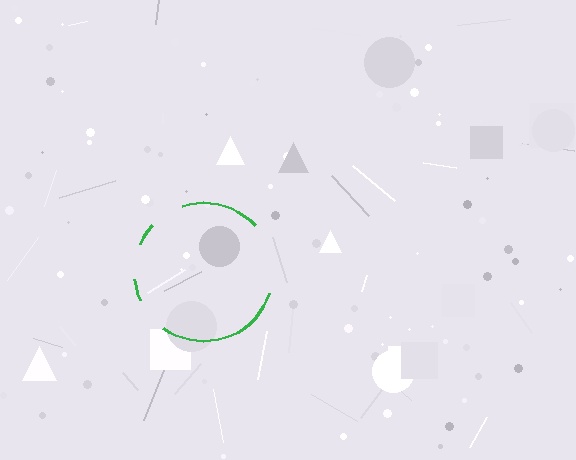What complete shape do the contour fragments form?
The contour fragments form a circle.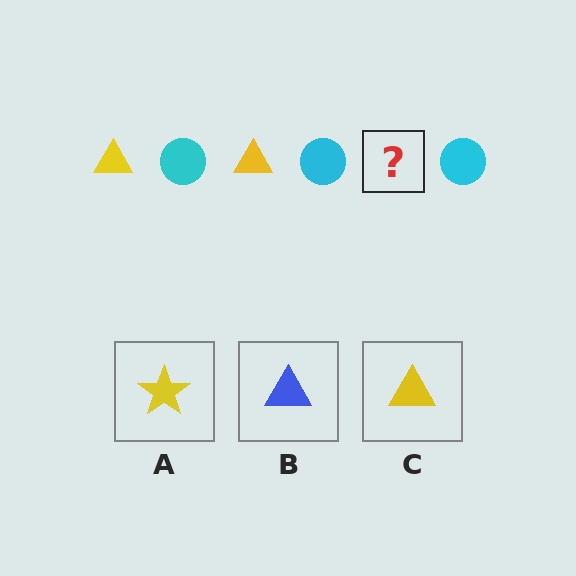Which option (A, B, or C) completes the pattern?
C.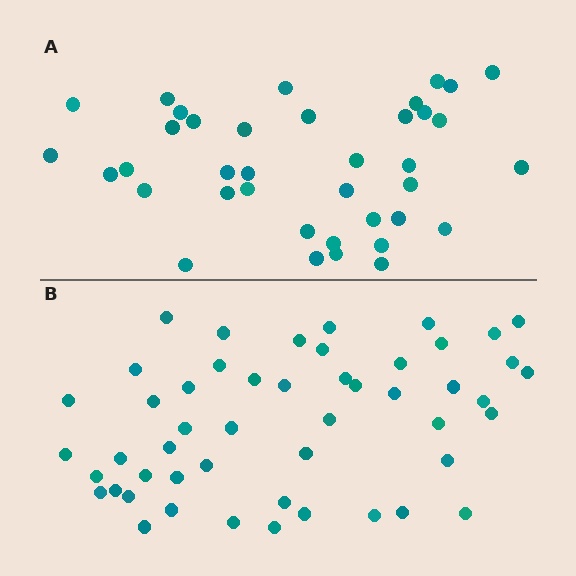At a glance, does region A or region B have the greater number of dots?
Region B (the bottom region) has more dots.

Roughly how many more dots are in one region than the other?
Region B has roughly 12 or so more dots than region A.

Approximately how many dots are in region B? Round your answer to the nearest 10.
About 50 dots.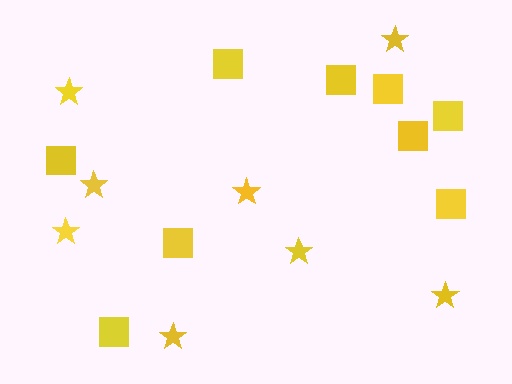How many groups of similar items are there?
There are 2 groups: one group of stars (8) and one group of squares (9).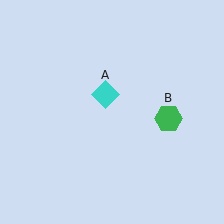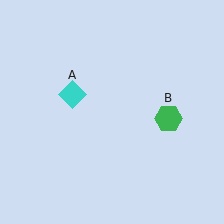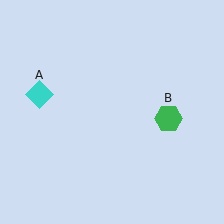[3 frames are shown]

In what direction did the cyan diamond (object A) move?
The cyan diamond (object A) moved left.